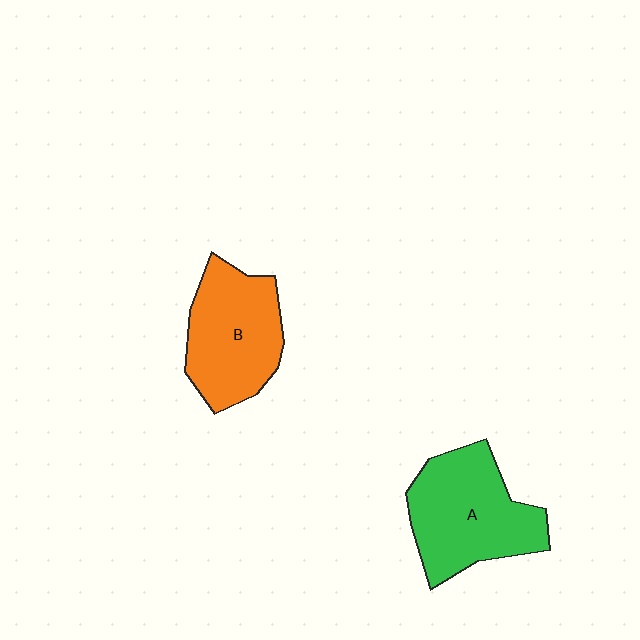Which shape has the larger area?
Shape A (green).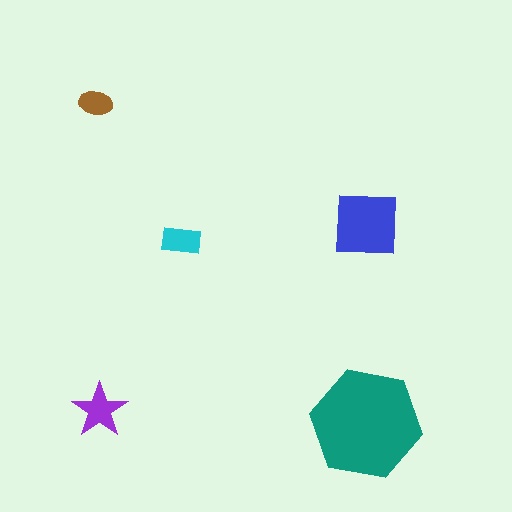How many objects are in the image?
There are 5 objects in the image.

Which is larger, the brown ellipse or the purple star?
The purple star.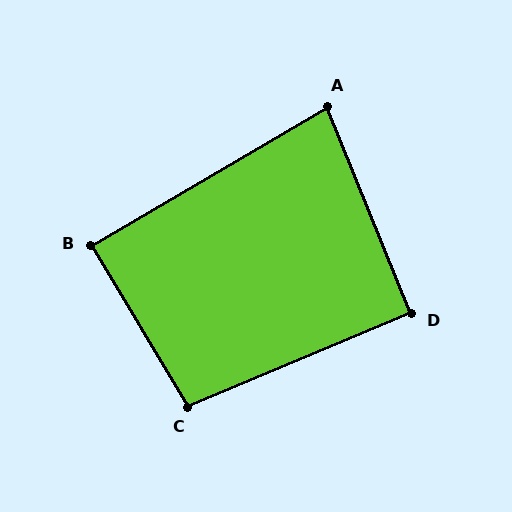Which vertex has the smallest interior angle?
A, at approximately 82 degrees.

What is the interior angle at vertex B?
Approximately 89 degrees (approximately right).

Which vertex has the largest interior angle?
C, at approximately 98 degrees.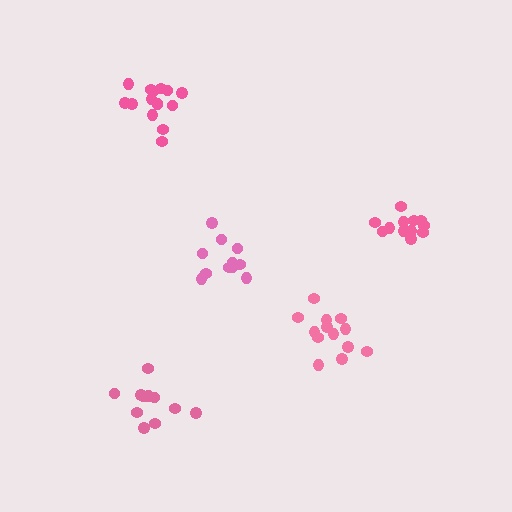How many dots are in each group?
Group 1: 13 dots, Group 2: 11 dots, Group 3: 12 dots, Group 4: 11 dots, Group 5: 15 dots (62 total).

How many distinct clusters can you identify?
There are 5 distinct clusters.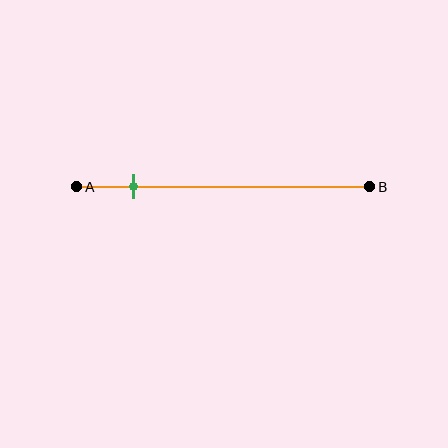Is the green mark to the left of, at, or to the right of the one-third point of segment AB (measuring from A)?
The green mark is to the left of the one-third point of segment AB.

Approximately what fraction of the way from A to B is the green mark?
The green mark is approximately 20% of the way from A to B.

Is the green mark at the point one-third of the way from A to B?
No, the mark is at about 20% from A, not at the 33% one-third point.